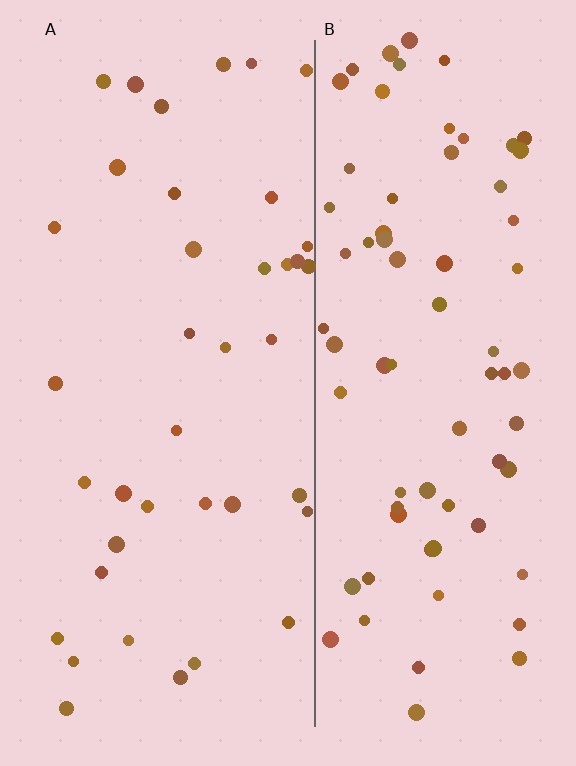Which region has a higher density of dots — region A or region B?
B (the right).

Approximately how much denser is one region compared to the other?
Approximately 1.9× — region B over region A.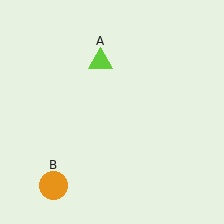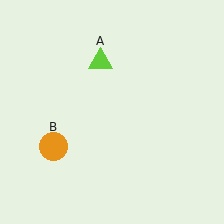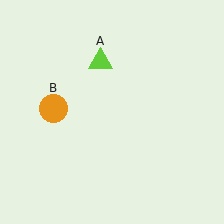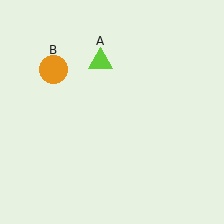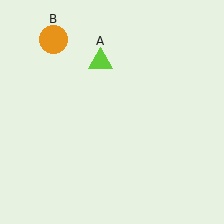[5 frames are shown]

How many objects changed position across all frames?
1 object changed position: orange circle (object B).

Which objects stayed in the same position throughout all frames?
Lime triangle (object A) remained stationary.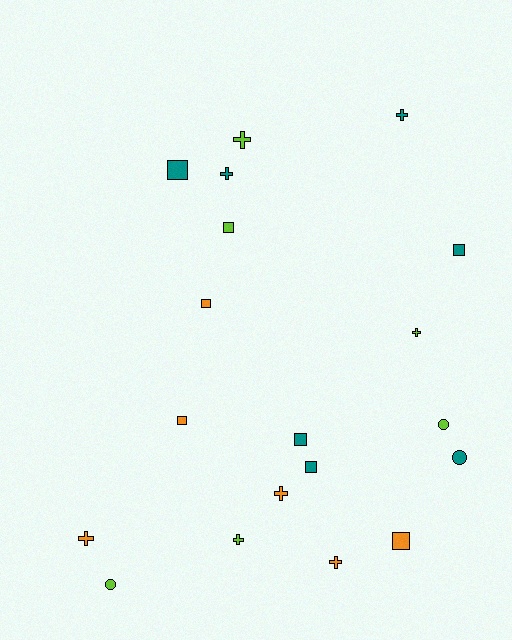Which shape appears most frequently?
Cross, with 8 objects.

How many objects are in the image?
There are 19 objects.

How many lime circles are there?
There are 2 lime circles.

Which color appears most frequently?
Teal, with 7 objects.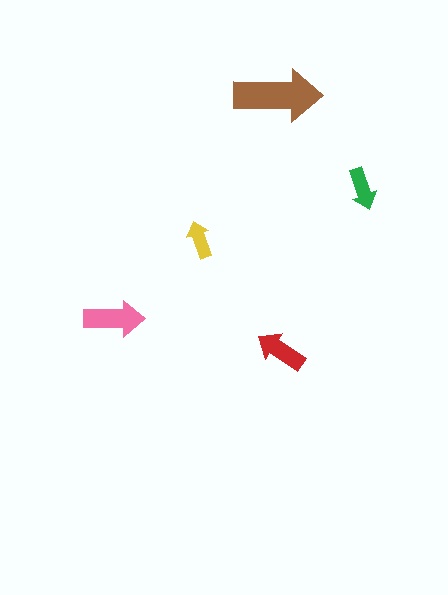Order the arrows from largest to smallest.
the brown one, the pink one, the red one, the green one, the yellow one.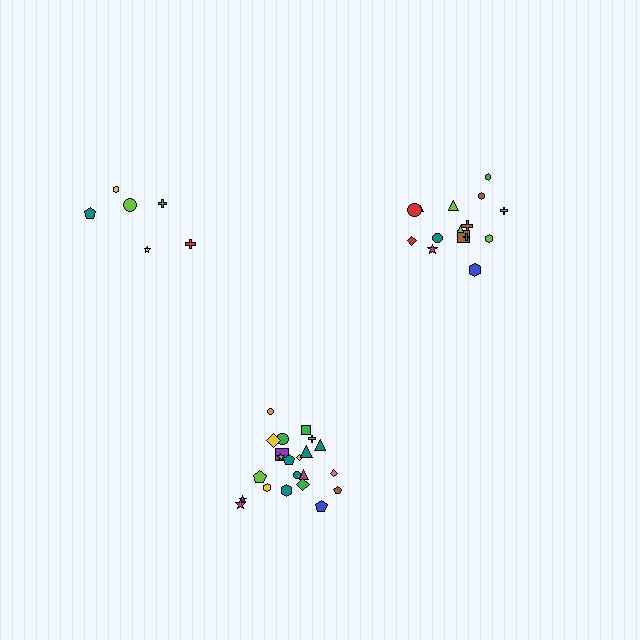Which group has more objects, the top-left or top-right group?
The top-right group.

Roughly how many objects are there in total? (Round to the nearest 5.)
Roughly 45 objects in total.